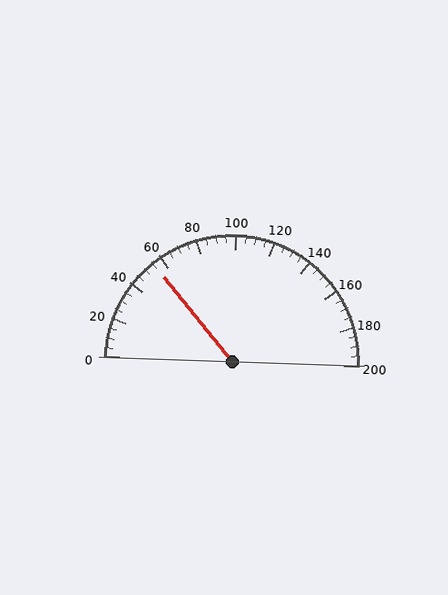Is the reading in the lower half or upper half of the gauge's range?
The reading is in the lower half of the range (0 to 200).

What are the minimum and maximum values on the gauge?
The gauge ranges from 0 to 200.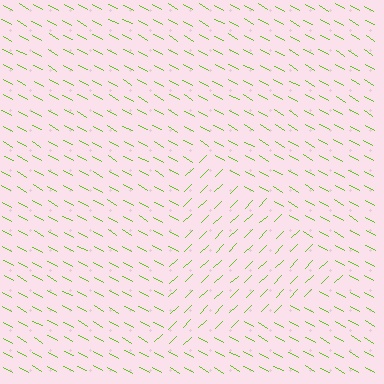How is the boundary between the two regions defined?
The boundary is defined purely by a change in line orientation (approximately 73 degrees difference). All lines are the same color and thickness.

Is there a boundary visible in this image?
Yes, there is a texture boundary formed by a change in line orientation.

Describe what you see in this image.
The image is filled with small lime line segments. A triangle region in the image has lines oriented differently from the surrounding lines, creating a visible texture boundary.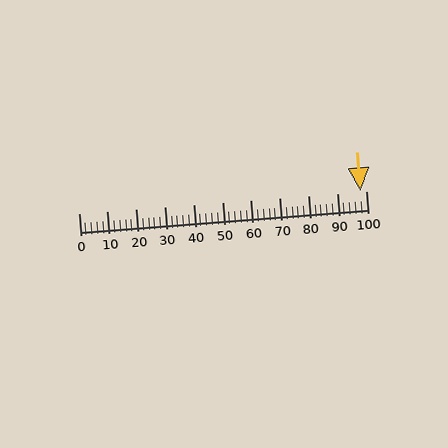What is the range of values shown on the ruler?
The ruler shows values from 0 to 100.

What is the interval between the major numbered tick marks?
The major tick marks are spaced 10 units apart.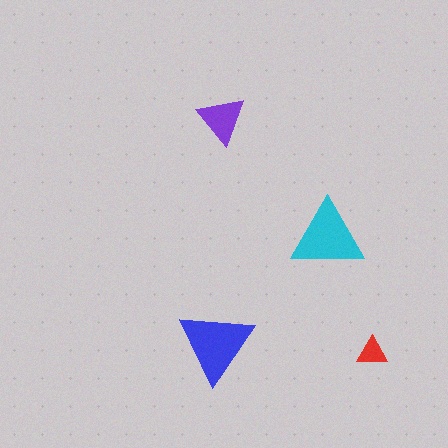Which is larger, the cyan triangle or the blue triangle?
The blue one.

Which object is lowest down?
The red triangle is bottommost.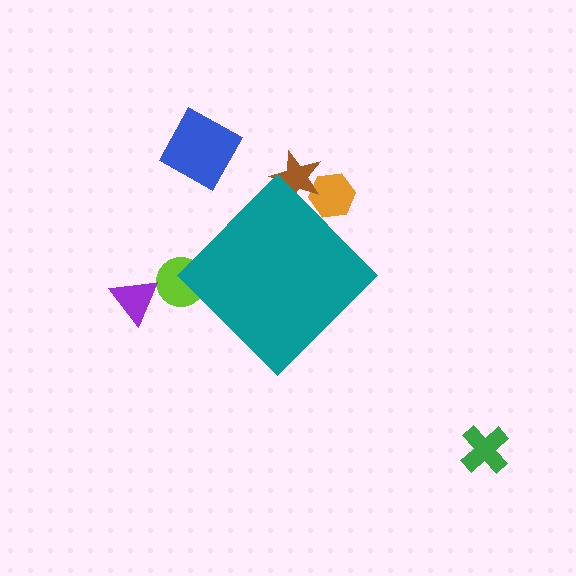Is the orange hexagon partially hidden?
Yes, the orange hexagon is partially hidden behind the teal diamond.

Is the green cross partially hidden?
No, the green cross is fully visible.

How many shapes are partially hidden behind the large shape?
3 shapes are partially hidden.